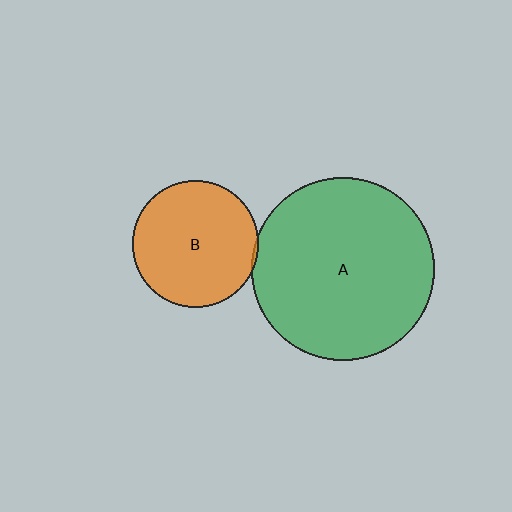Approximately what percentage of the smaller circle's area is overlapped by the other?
Approximately 5%.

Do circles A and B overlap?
Yes.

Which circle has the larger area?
Circle A (green).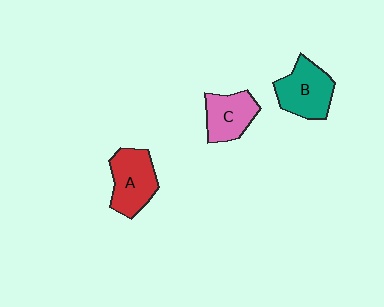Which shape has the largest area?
Shape B (teal).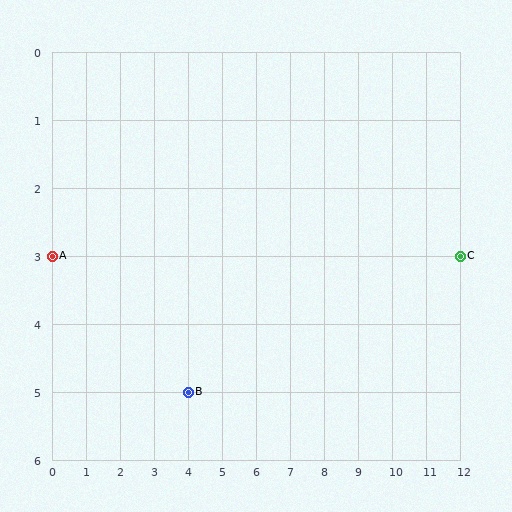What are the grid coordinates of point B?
Point B is at grid coordinates (4, 5).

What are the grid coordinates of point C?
Point C is at grid coordinates (12, 3).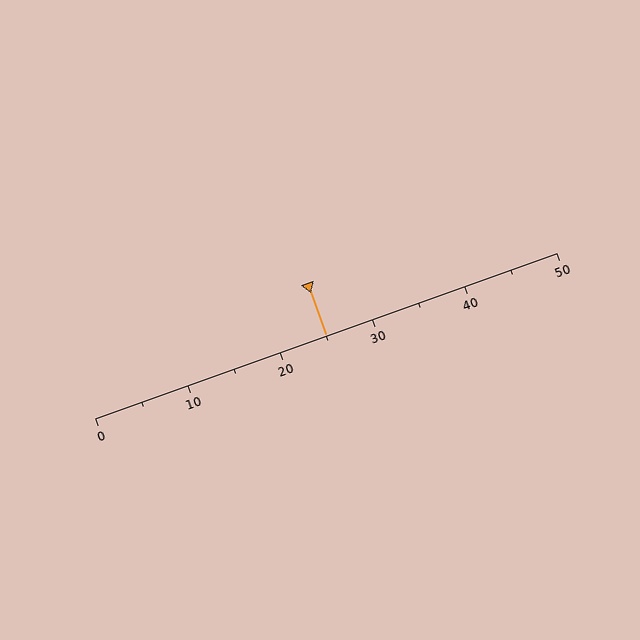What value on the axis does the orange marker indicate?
The marker indicates approximately 25.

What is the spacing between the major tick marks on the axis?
The major ticks are spaced 10 apart.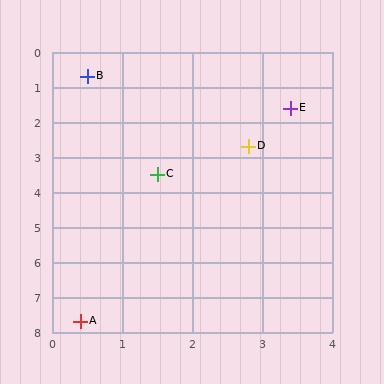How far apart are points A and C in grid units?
Points A and C are about 4.3 grid units apart.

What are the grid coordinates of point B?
Point B is at approximately (0.5, 0.7).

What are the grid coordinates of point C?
Point C is at approximately (1.5, 3.5).